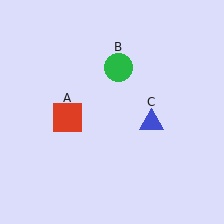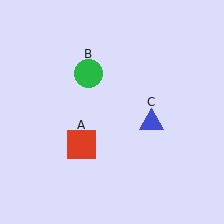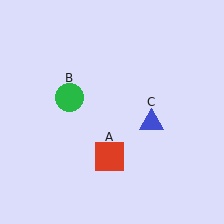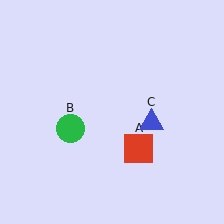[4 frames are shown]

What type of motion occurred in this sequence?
The red square (object A), green circle (object B) rotated counterclockwise around the center of the scene.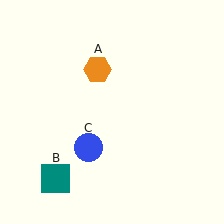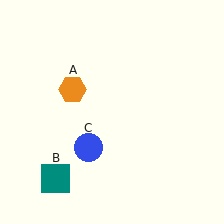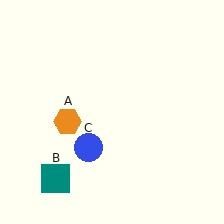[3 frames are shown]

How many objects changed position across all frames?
1 object changed position: orange hexagon (object A).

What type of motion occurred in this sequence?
The orange hexagon (object A) rotated counterclockwise around the center of the scene.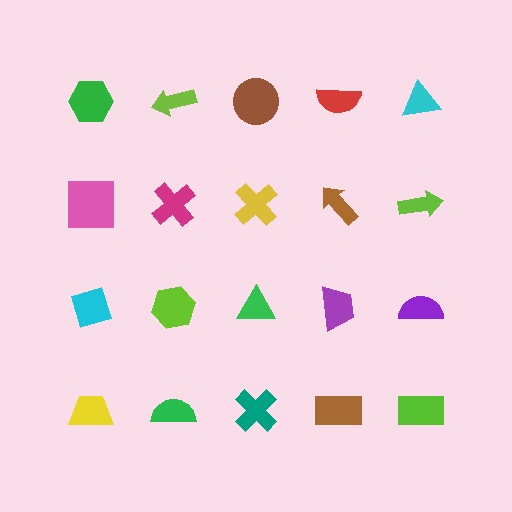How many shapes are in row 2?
5 shapes.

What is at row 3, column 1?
A cyan diamond.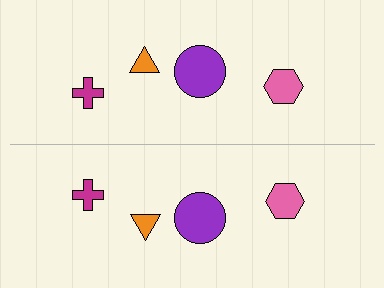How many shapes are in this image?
There are 8 shapes in this image.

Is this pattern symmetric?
Yes, this pattern has bilateral (reflection) symmetry.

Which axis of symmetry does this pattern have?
The pattern has a horizontal axis of symmetry running through the center of the image.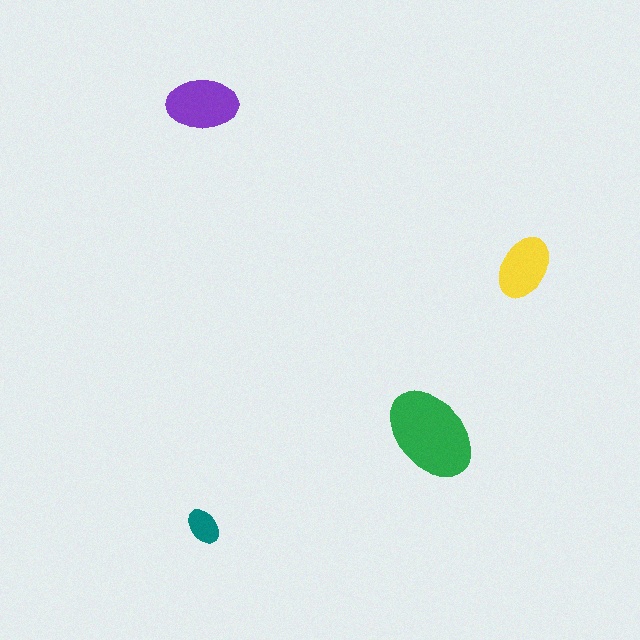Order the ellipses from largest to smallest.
the green one, the purple one, the yellow one, the teal one.